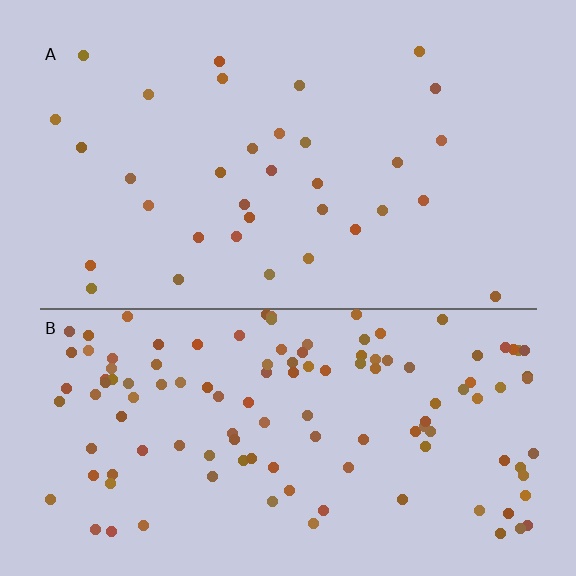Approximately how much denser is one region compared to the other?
Approximately 3.6× — region B over region A.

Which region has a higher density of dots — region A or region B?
B (the bottom).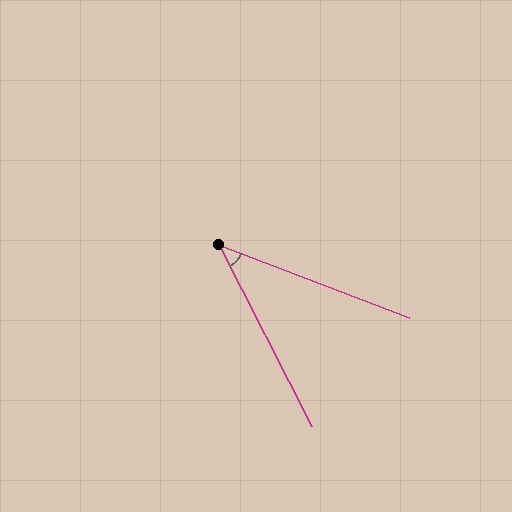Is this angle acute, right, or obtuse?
It is acute.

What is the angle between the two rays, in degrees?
Approximately 42 degrees.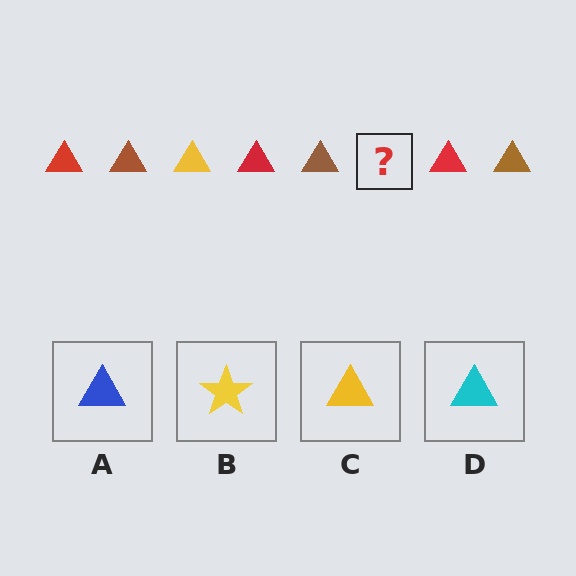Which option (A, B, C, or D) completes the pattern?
C.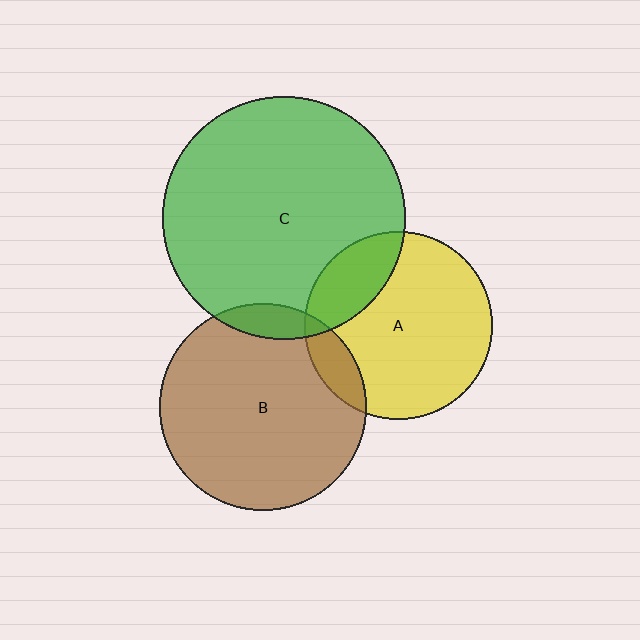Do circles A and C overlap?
Yes.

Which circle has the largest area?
Circle C (green).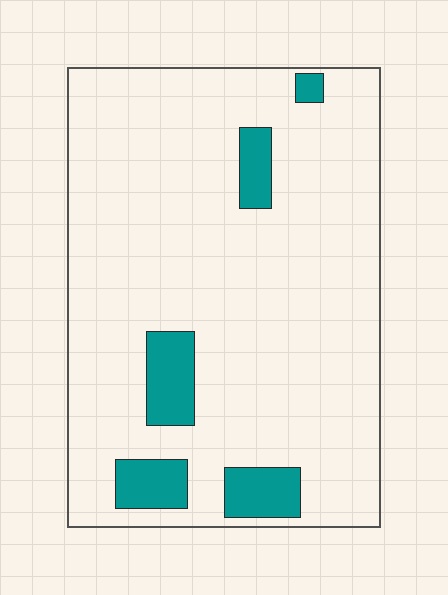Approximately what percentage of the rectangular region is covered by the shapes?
Approximately 10%.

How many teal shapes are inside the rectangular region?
5.